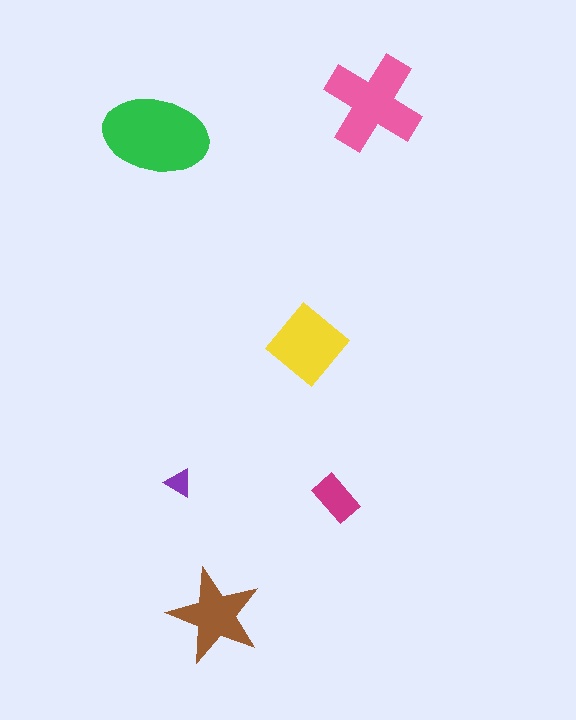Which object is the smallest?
The purple triangle.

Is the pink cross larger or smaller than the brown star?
Larger.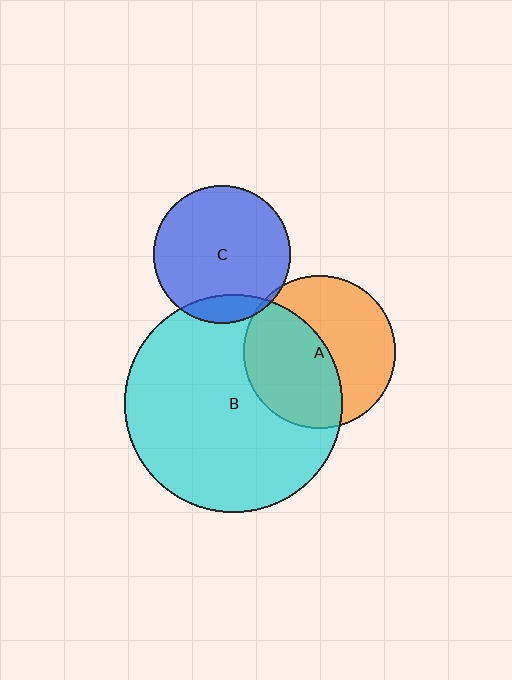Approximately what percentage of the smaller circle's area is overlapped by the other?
Approximately 10%.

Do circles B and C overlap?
Yes.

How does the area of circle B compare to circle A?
Approximately 2.0 times.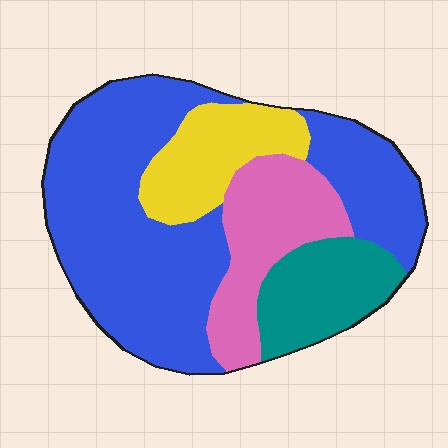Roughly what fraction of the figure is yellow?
Yellow takes up less than a sixth of the figure.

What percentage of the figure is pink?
Pink takes up about one sixth (1/6) of the figure.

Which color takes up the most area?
Blue, at roughly 55%.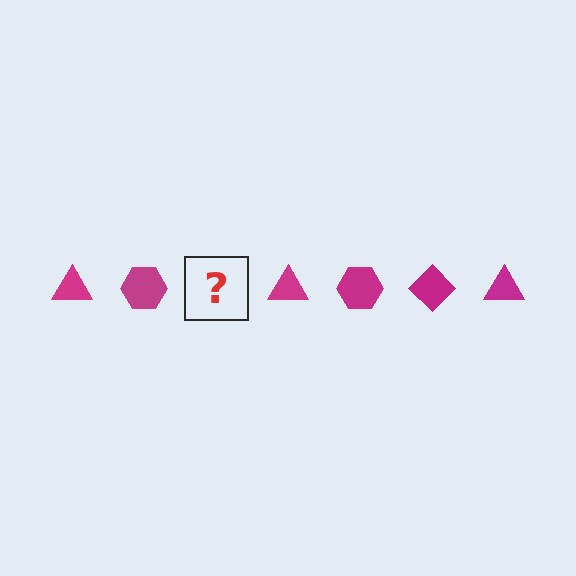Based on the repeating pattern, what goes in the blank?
The blank should be a magenta diamond.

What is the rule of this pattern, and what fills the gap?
The rule is that the pattern cycles through triangle, hexagon, diamond shapes in magenta. The gap should be filled with a magenta diamond.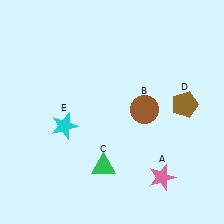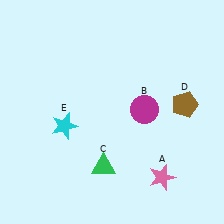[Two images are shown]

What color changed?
The circle (B) changed from brown in Image 1 to magenta in Image 2.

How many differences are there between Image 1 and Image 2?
There is 1 difference between the two images.